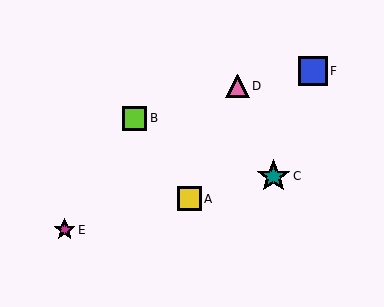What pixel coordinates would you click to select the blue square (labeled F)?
Click at (313, 71) to select the blue square F.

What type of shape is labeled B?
Shape B is a lime square.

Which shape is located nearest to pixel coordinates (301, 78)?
The blue square (labeled F) at (313, 71) is nearest to that location.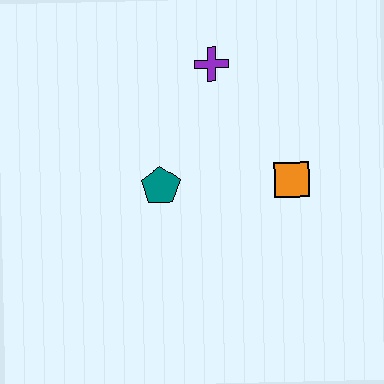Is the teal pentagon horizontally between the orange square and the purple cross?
No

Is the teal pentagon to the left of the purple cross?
Yes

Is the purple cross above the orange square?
Yes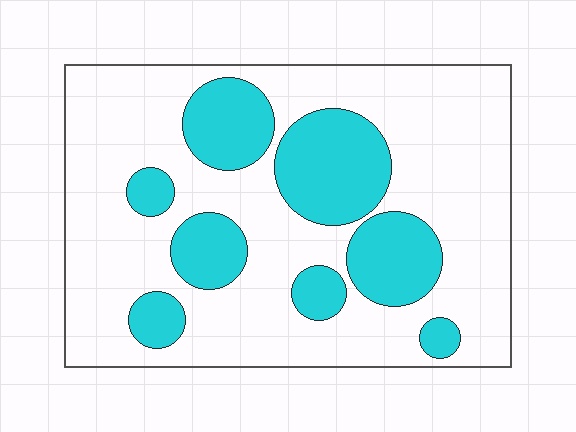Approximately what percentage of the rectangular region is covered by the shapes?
Approximately 30%.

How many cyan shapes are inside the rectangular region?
8.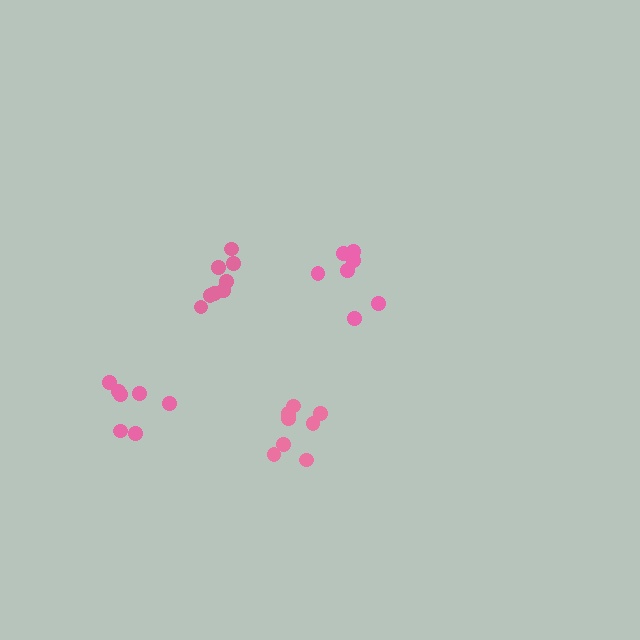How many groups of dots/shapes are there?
There are 4 groups.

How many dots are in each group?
Group 1: 8 dots, Group 2: 8 dots, Group 3: 7 dots, Group 4: 7 dots (30 total).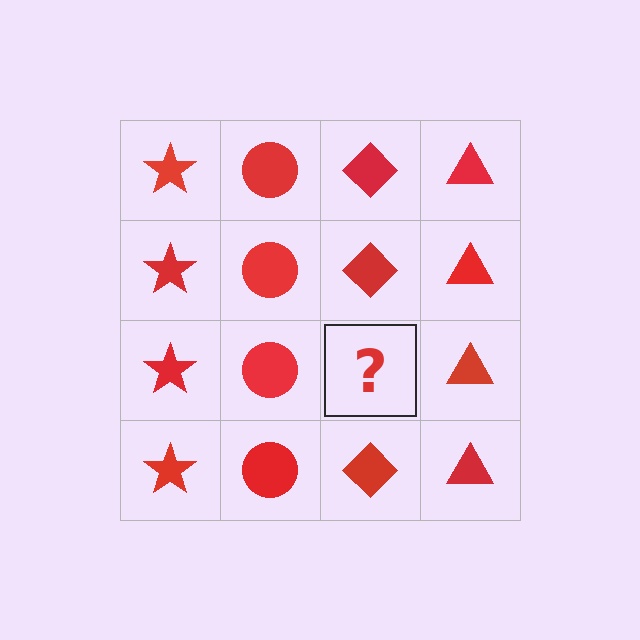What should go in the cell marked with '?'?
The missing cell should contain a red diamond.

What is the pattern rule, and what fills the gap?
The rule is that each column has a consistent shape. The gap should be filled with a red diamond.